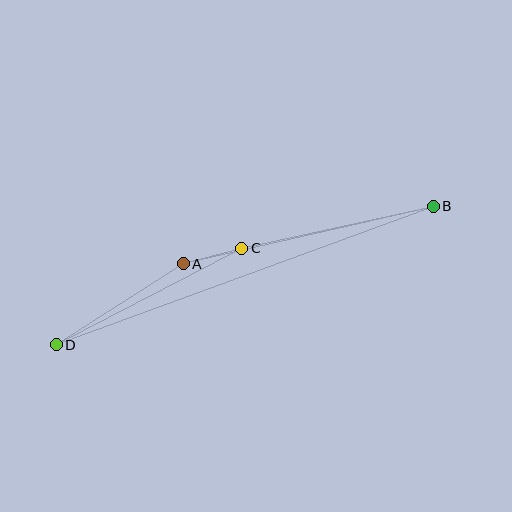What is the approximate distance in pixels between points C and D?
The distance between C and D is approximately 209 pixels.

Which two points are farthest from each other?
Points B and D are farthest from each other.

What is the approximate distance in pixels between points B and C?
The distance between B and C is approximately 196 pixels.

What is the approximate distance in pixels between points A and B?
The distance between A and B is approximately 257 pixels.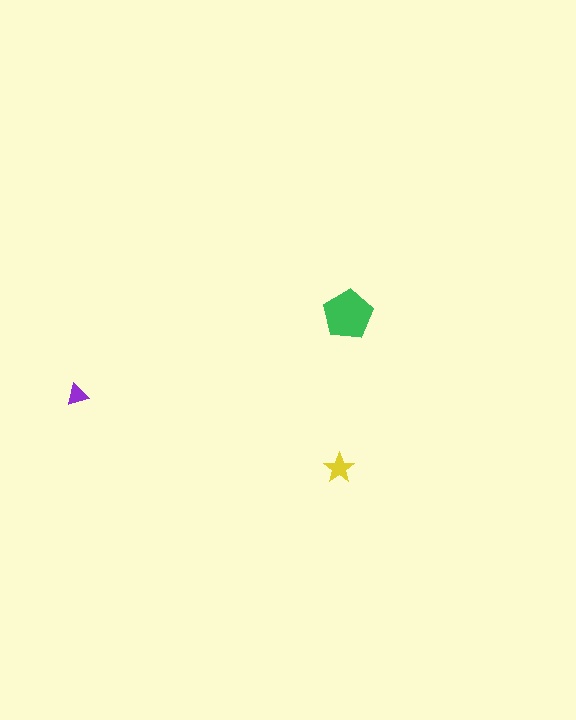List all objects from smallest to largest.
The purple triangle, the yellow star, the green pentagon.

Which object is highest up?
The green pentagon is topmost.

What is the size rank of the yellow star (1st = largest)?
2nd.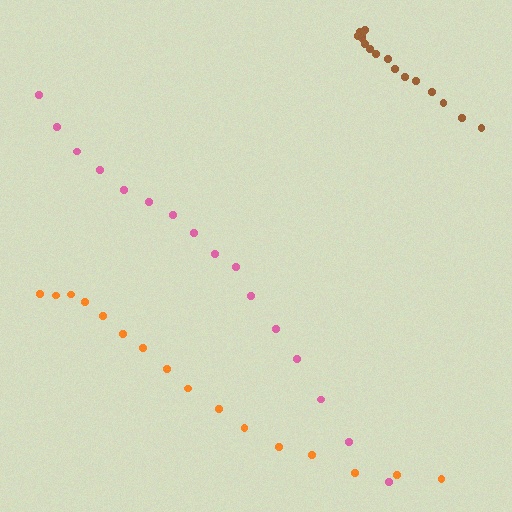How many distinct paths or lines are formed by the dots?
There are 3 distinct paths.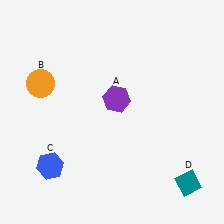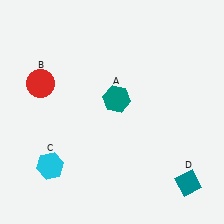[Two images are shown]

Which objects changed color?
A changed from purple to teal. B changed from orange to red. C changed from blue to cyan.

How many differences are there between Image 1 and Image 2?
There are 3 differences between the two images.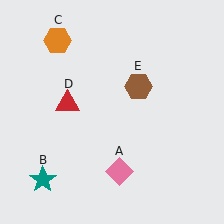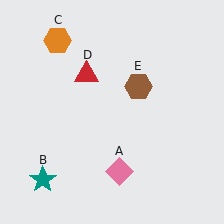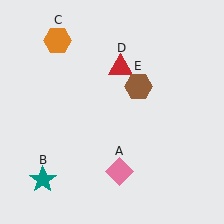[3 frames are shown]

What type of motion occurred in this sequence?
The red triangle (object D) rotated clockwise around the center of the scene.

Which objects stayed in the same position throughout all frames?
Pink diamond (object A) and teal star (object B) and orange hexagon (object C) and brown hexagon (object E) remained stationary.